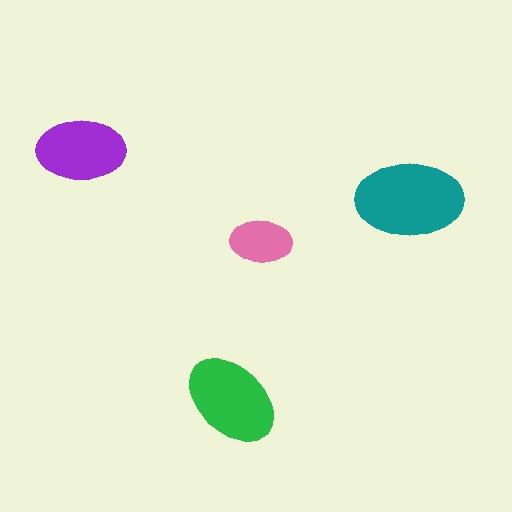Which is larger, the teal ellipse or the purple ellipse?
The teal one.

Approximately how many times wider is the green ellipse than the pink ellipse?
About 1.5 times wider.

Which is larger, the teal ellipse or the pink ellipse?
The teal one.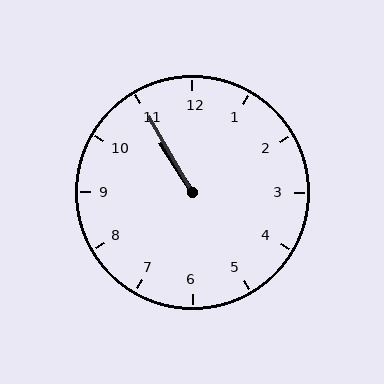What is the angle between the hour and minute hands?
Approximately 2 degrees.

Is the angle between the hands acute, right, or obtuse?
It is acute.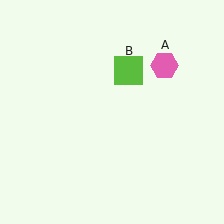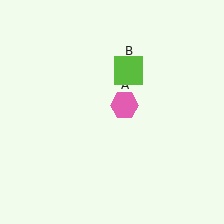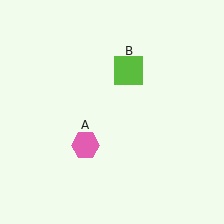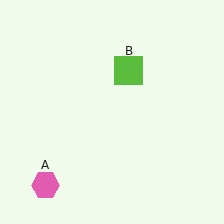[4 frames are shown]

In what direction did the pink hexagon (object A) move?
The pink hexagon (object A) moved down and to the left.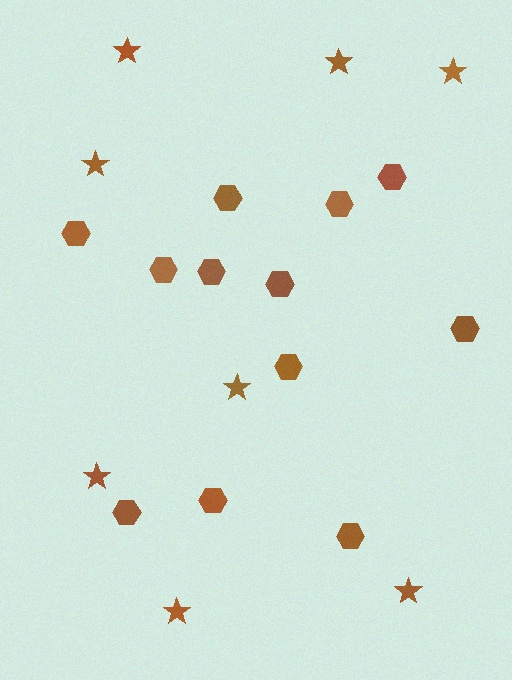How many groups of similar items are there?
There are 2 groups: one group of hexagons (12) and one group of stars (8).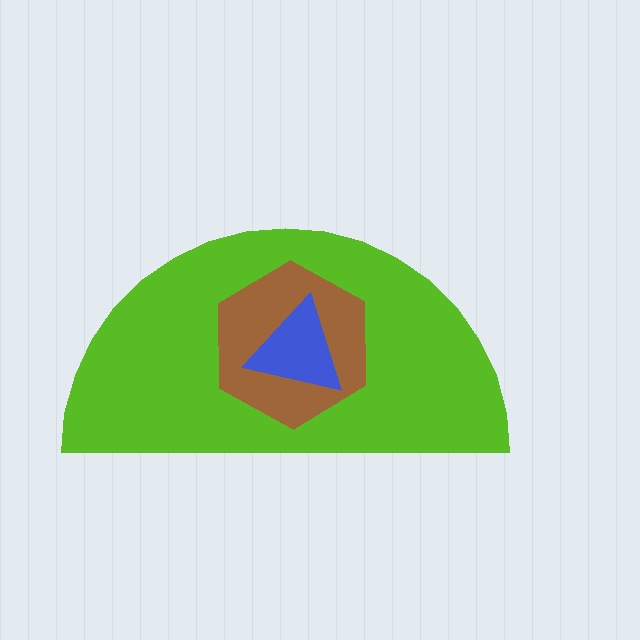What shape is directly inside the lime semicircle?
The brown hexagon.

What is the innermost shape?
The blue triangle.